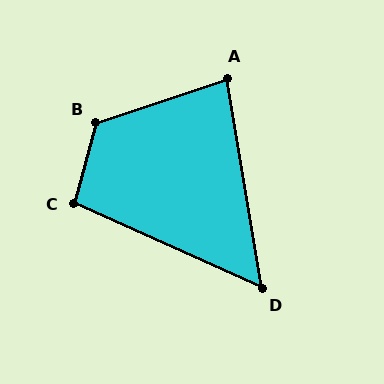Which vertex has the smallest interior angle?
D, at approximately 56 degrees.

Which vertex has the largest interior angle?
B, at approximately 124 degrees.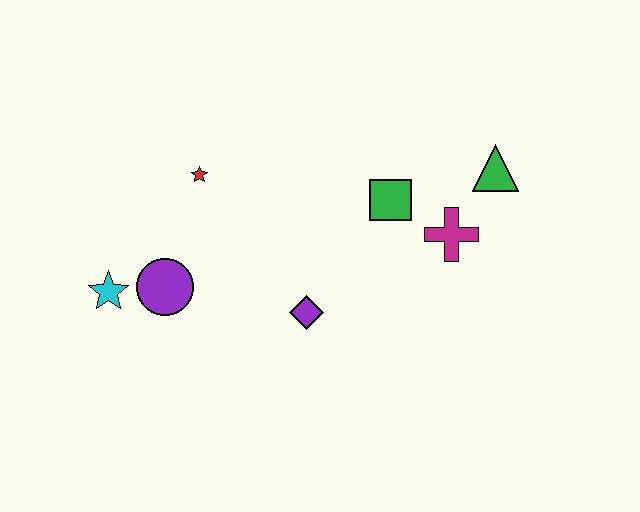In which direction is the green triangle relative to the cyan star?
The green triangle is to the right of the cyan star.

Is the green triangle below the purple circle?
No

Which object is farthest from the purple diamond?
The green triangle is farthest from the purple diamond.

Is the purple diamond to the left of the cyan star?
No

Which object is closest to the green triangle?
The magenta cross is closest to the green triangle.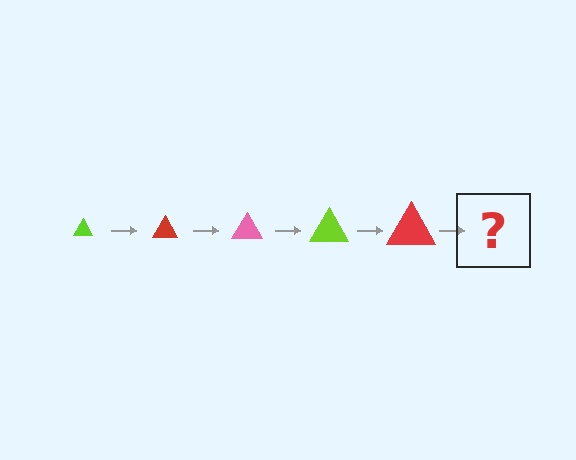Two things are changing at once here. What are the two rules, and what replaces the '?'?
The two rules are that the triangle grows larger each step and the color cycles through lime, red, and pink. The '?' should be a pink triangle, larger than the previous one.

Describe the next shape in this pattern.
It should be a pink triangle, larger than the previous one.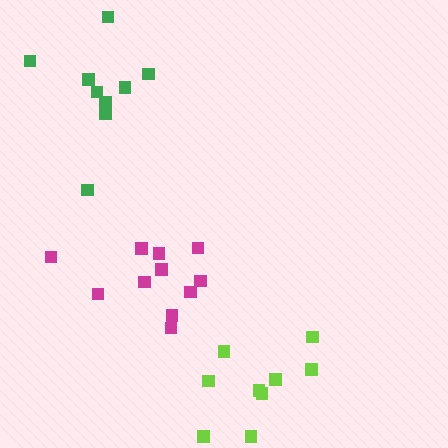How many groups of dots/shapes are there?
There are 3 groups.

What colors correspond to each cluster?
The clusters are colored: green, magenta, lime.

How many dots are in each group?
Group 1: 9 dots, Group 2: 11 dots, Group 3: 9 dots (29 total).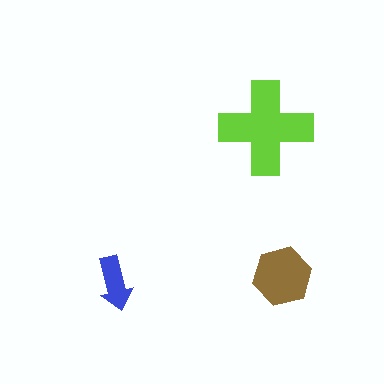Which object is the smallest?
The blue arrow.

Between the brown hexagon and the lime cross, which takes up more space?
The lime cross.